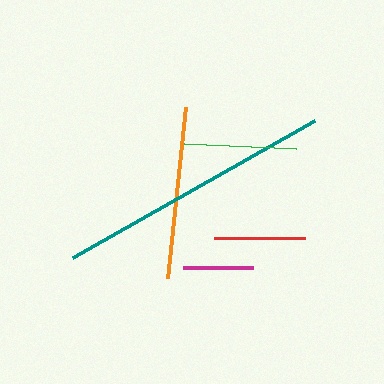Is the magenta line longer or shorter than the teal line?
The teal line is longer than the magenta line.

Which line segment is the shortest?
The magenta line is the shortest at approximately 69 pixels.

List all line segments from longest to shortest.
From longest to shortest: teal, orange, green, red, magenta.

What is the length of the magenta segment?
The magenta segment is approximately 69 pixels long.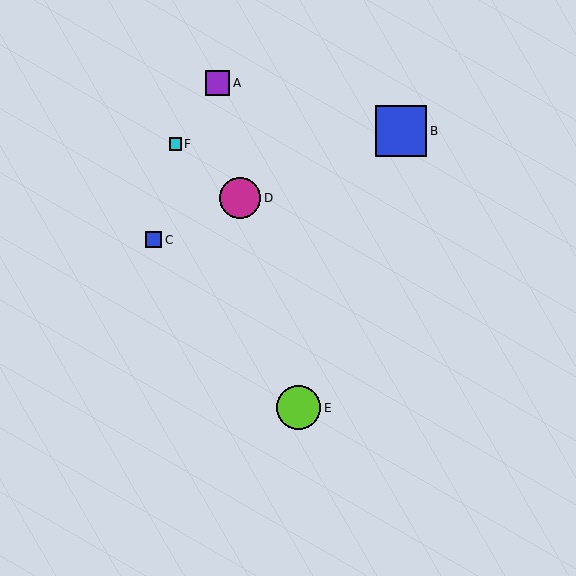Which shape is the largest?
The blue square (labeled B) is the largest.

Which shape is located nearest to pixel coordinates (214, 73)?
The purple square (labeled A) at (218, 83) is nearest to that location.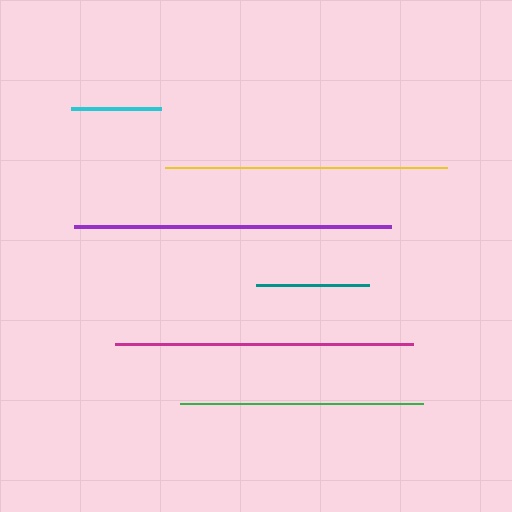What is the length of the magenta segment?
The magenta segment is approximately 298 pixels long.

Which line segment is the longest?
The purple line is the longest at approximately 317 pixels.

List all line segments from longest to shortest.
From longest to shortest: purple, magenta, yellow, green, teal, cyan.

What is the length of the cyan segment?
The cyan segment is approximately 90 pixels long.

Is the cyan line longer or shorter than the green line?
The green line is longer than the cyan line.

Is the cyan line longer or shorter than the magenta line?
The magenta line is longer than the cyan line.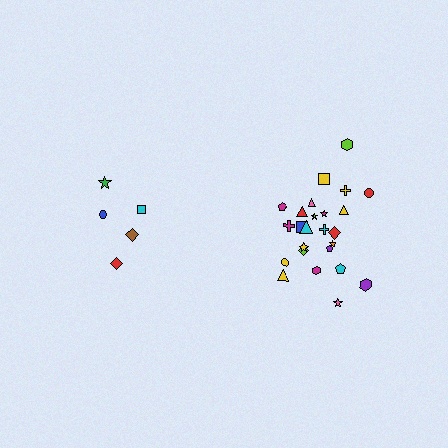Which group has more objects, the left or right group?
The right group.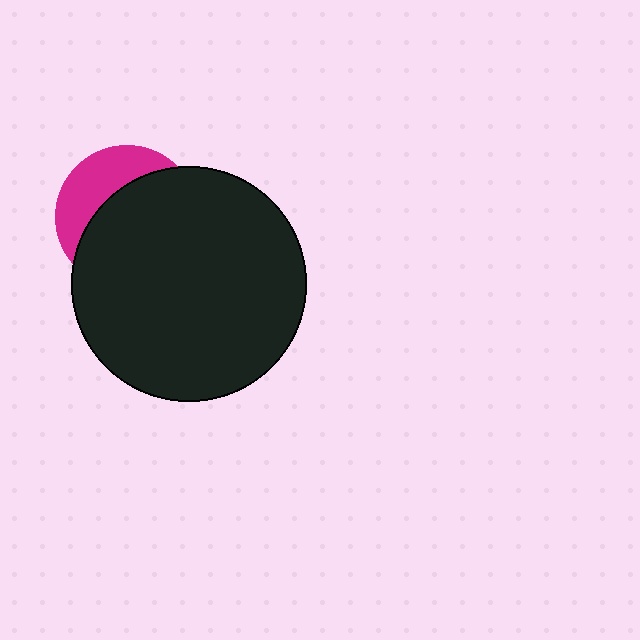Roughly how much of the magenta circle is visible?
A small part of it is visible (roughly 33%).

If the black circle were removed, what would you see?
You would see the complete magenta circle.